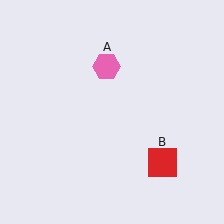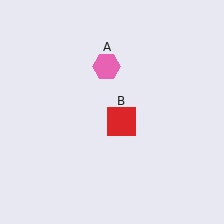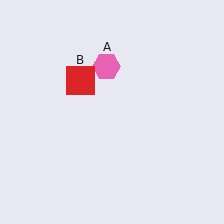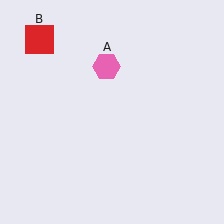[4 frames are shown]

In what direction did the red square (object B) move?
The red square (object B) moved up and to the left.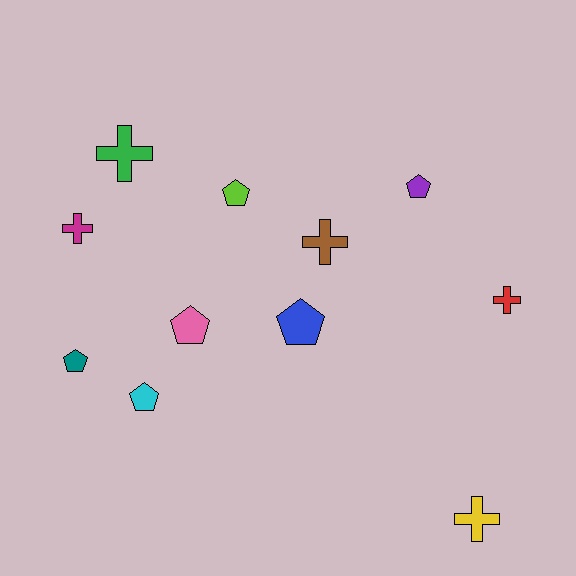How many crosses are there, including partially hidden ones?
There are 5 crosses.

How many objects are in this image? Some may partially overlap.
There are 11 objects.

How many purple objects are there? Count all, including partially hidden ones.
There is 1 purple object.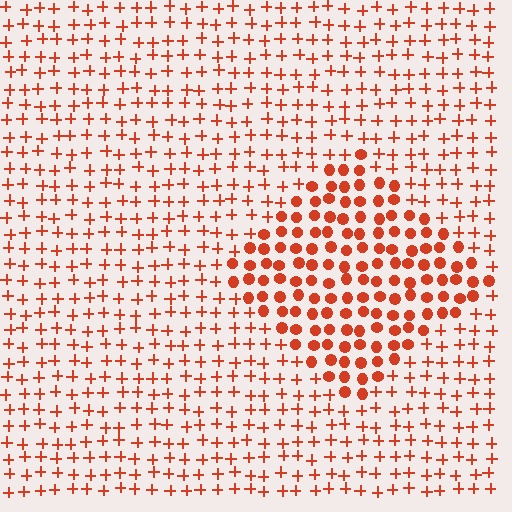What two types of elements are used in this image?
The image uses circles inside the diamond region and plus signs outside it.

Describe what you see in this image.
The image is filled with small red elements arranged in a uniform grid. A diamond-shaped region contains circles, while the surrounding area contains plus signs. The boundary is defined purely by the change in element shape.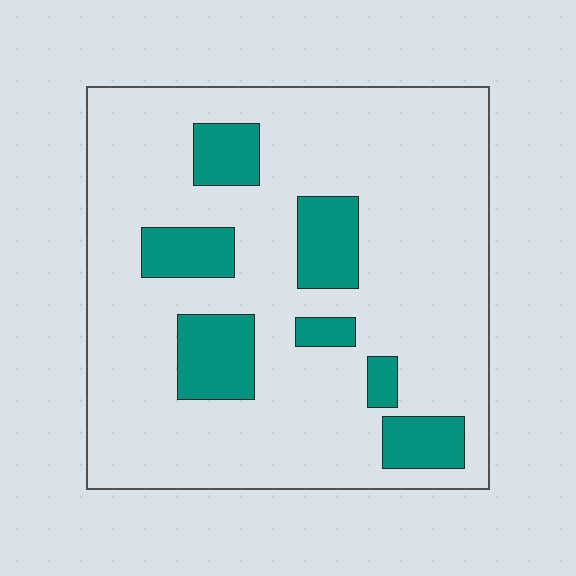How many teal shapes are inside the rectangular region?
7.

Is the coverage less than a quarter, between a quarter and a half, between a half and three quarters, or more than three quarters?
Less than a quarter.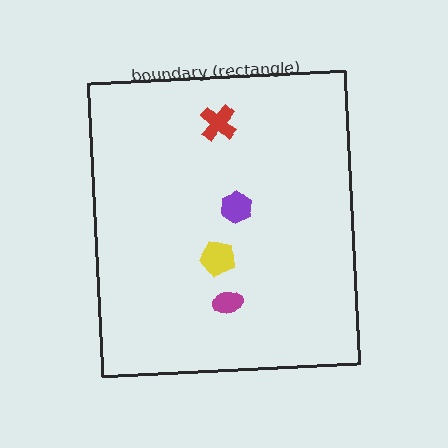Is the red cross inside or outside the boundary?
Inside.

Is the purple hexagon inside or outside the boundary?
Inside.